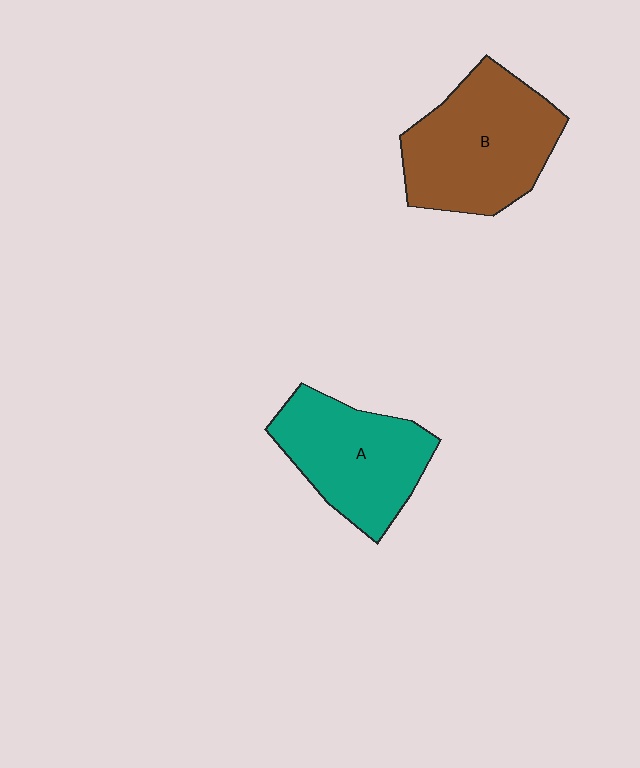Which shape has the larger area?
Shape B (brown).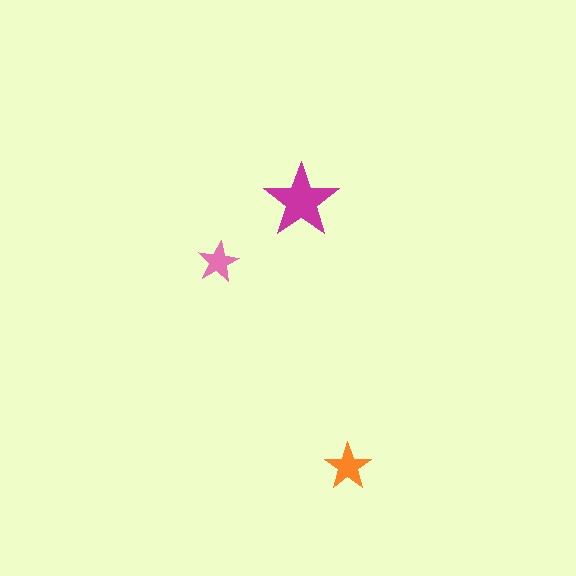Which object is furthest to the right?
The orange star is rightmost.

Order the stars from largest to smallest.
the magenta one, the orange one, the pink one.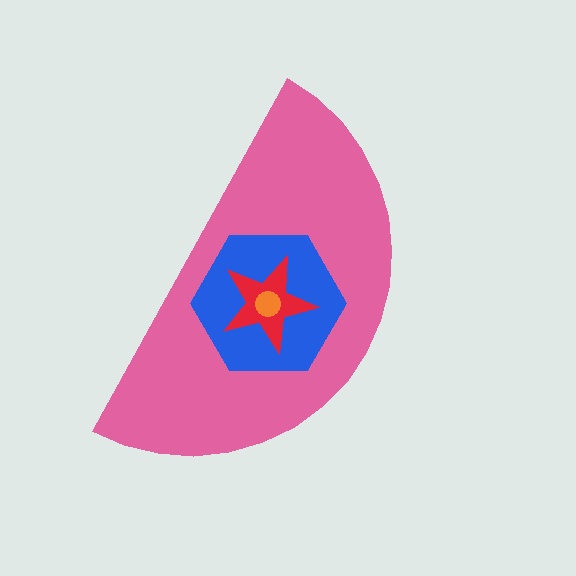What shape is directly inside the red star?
The orange circle.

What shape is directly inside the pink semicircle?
The blue hexagon.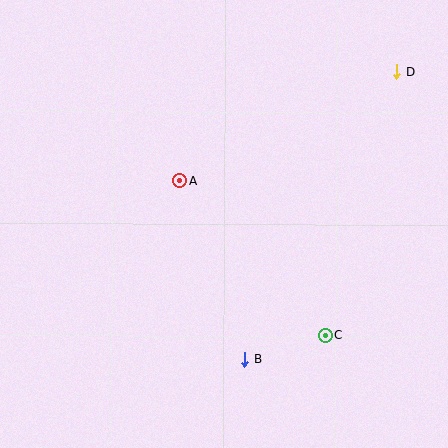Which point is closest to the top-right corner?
Point D is closest to the top-right corner.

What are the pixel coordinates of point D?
Point D is at (397, 72).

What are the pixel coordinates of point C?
Point C is at (326, 335).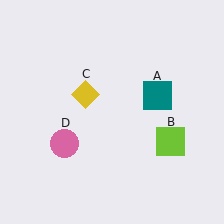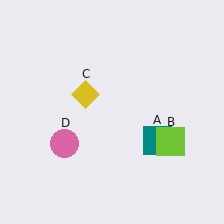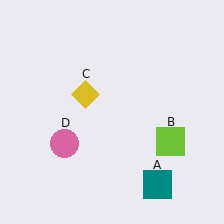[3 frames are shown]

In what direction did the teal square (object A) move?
The teal square (object A) moved down.